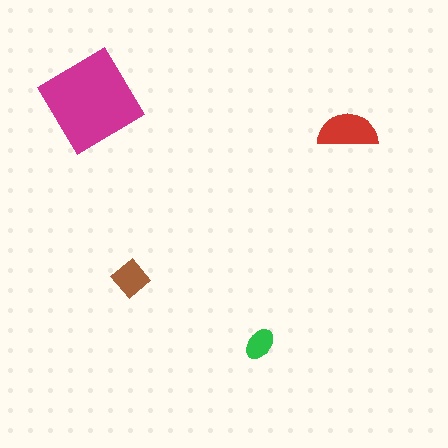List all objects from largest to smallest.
The magenta diamond, the red semicircle, the brown diamond, the green ellipse.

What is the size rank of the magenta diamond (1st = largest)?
1st.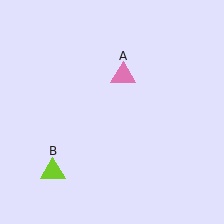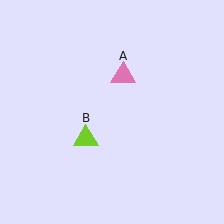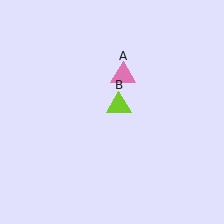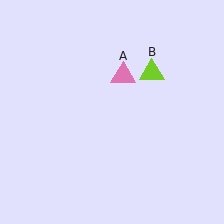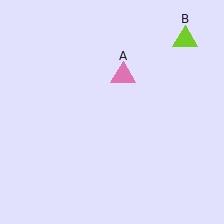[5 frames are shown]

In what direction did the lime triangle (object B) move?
The lime triangle (object B) moved up and to the right.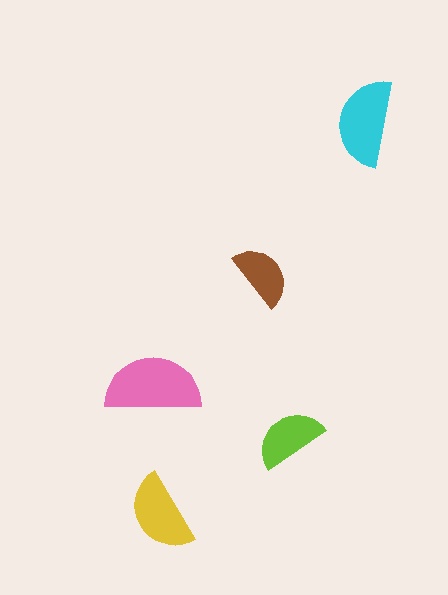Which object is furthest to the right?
The cyan semicircle is rightmost.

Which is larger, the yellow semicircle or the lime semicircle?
The yellow one.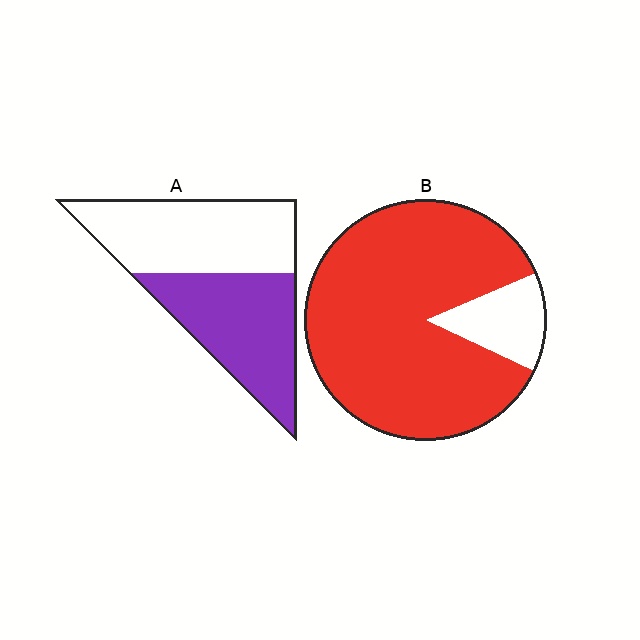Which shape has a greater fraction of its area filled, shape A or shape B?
Shape B.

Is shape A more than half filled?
Roughly half.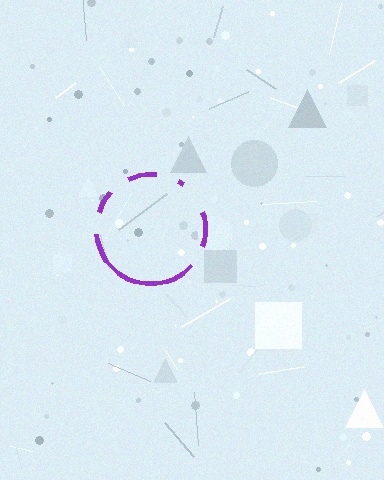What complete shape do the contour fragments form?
The contour fragments form a circle.